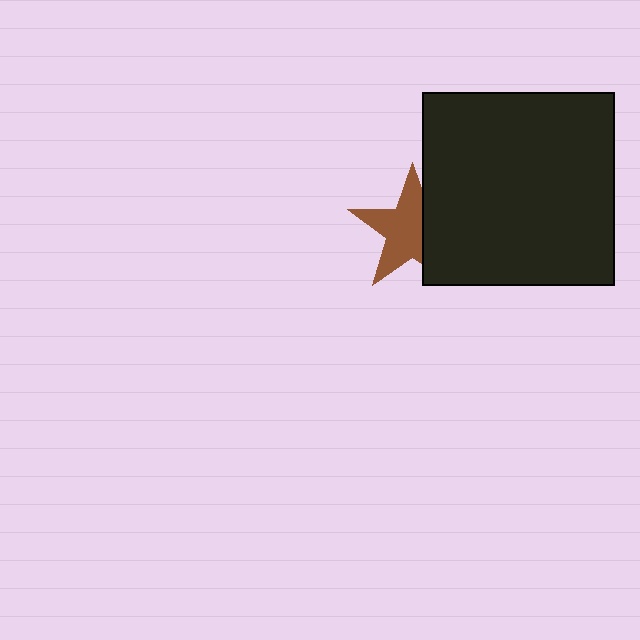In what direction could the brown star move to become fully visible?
The brown star could move left. That would shift it out from behind the black square entirely.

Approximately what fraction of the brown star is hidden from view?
Roughly 36% of the brown star is hidden behind the black square.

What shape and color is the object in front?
The object in front is a black square.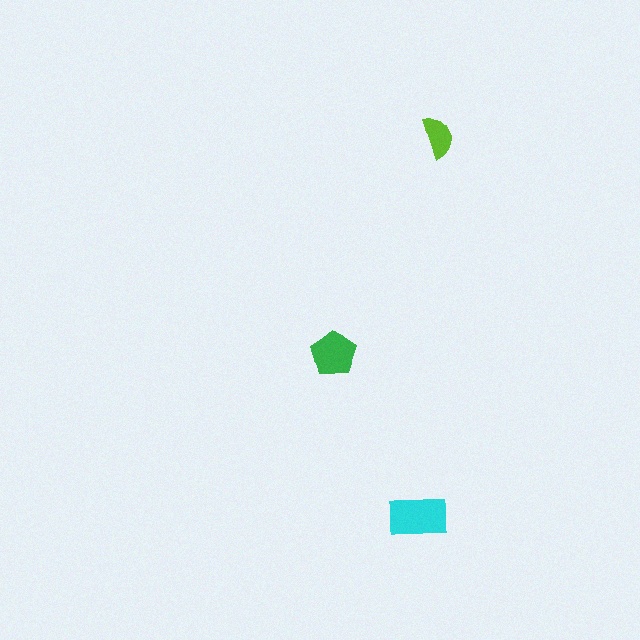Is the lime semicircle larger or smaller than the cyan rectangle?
Smaller.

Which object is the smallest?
The lime semicircle.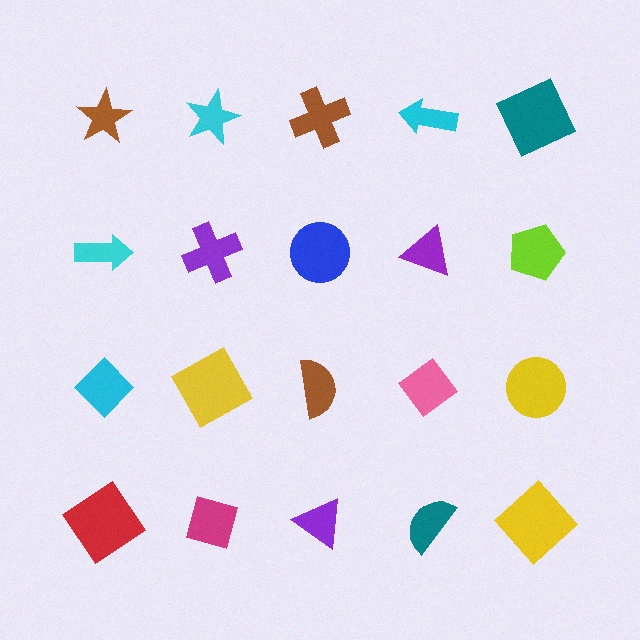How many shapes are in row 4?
5 shapes.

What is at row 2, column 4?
A purple triangle.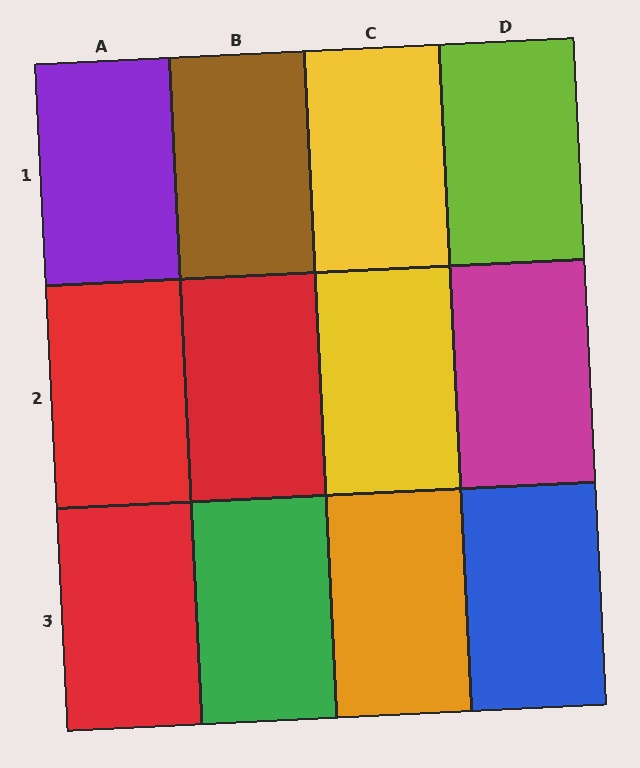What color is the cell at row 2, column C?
Yellow.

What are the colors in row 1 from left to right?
Purple, brown, yellow, lime.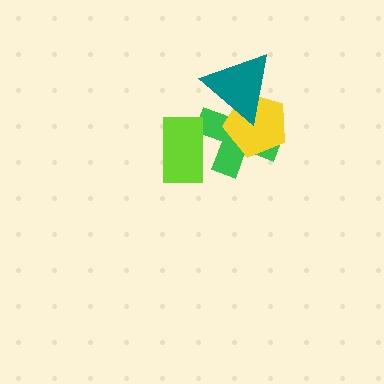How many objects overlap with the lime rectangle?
1 object overlaps with the lime rectangle.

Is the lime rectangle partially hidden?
No, no other shape covers it.